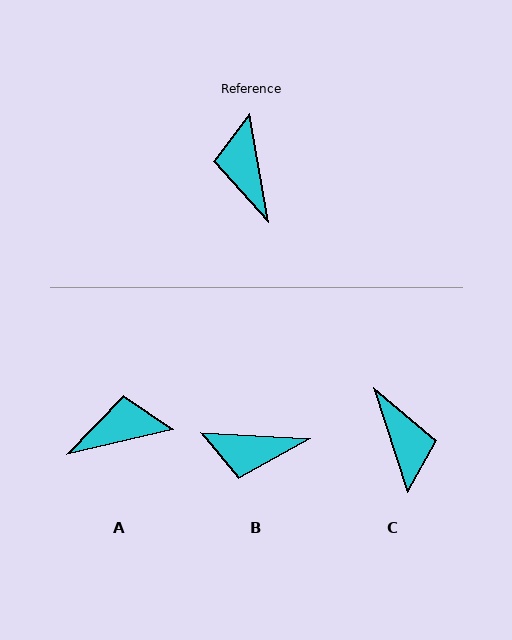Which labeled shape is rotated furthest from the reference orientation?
C, about 172 degrees away.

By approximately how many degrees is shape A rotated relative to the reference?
Approximately 86 degrees clockwise.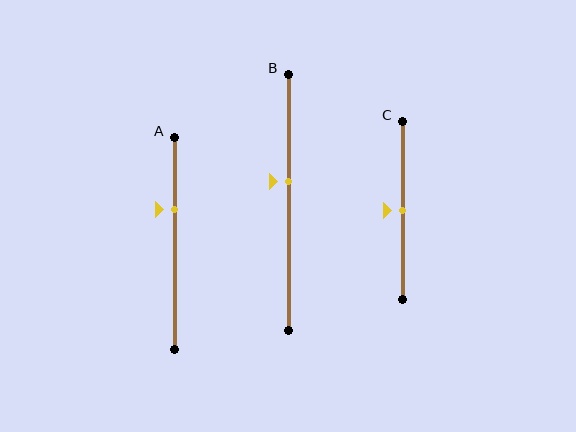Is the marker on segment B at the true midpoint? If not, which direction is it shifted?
No, the marker on segment B is shifted upward by about 8% of the segment length.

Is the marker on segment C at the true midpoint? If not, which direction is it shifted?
Yes, the marker on segment C is at the true midpoint.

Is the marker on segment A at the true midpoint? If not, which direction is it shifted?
No, the marker on segment A is shifted upward by about 16% of the segment length.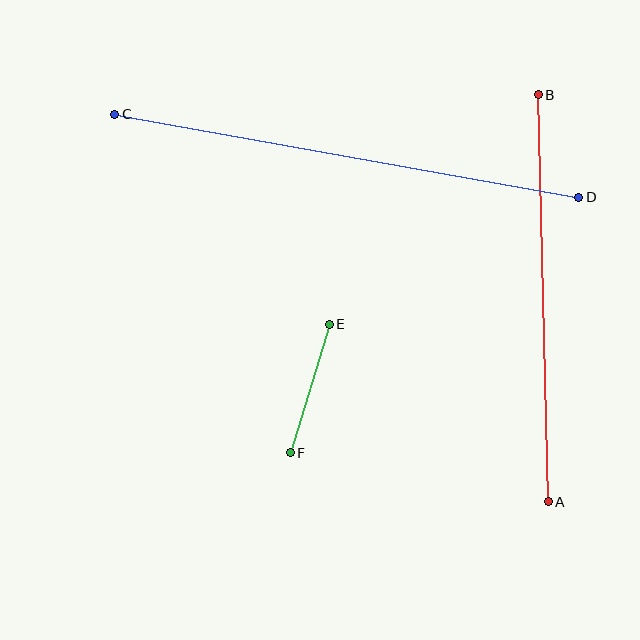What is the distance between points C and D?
The distance is approximately 471 pixels.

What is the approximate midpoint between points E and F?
The midpoint is at approximately (310, 389) pixels.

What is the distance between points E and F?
The distance is approximately 134 pixels.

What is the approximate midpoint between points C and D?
The midpoint is at approximately (347, 156) pixels.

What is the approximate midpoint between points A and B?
The midpoint is at approximately (543, 298) pixels.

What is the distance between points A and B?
The distance is approximately 407 pixels.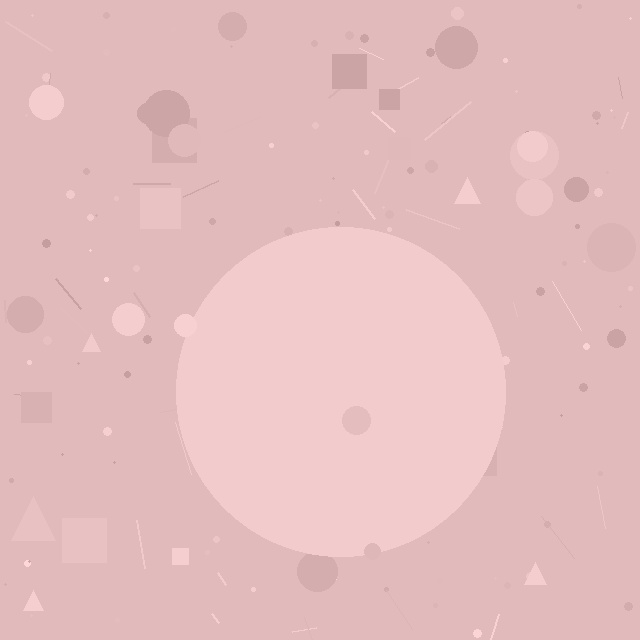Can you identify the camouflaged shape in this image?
The camouflaged shape is a circle.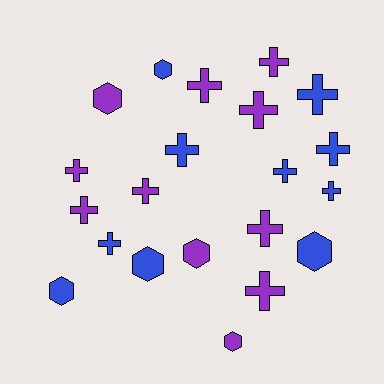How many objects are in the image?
There are 21 objects.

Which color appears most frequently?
Purple, with 11 objects.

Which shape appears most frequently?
Cross, with 14 objects.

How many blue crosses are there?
There are 6 blue crosses.